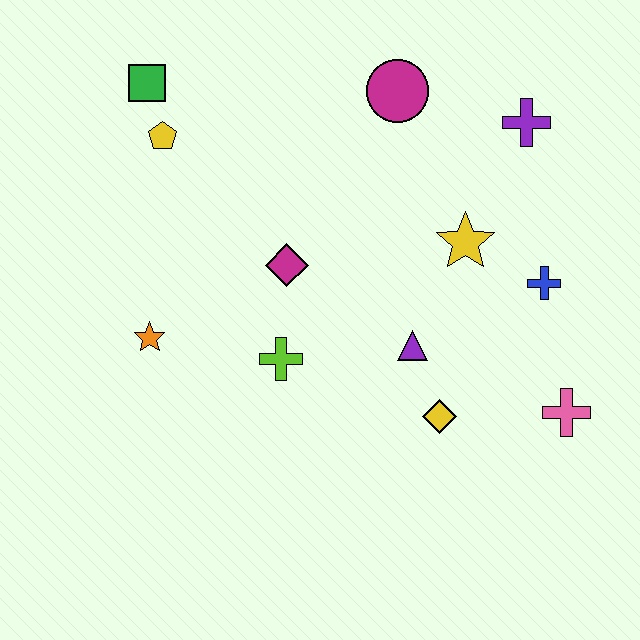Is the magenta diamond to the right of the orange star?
Yes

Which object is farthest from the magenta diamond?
The pink cross is farthest from the magenta diamond.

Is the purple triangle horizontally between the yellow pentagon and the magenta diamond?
No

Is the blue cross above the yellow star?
No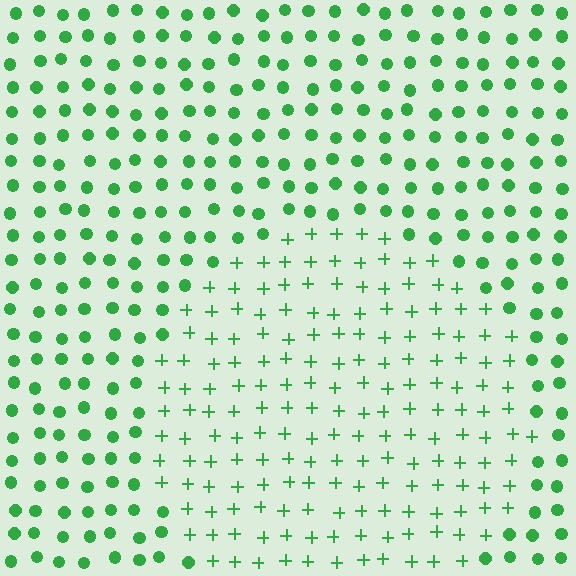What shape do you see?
I see a circle.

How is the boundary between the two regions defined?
The boundary is defined by a change in element shape: plus signs inside vs. circles outside. All elements share the same color and spacing.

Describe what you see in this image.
The image is filled with small green elements arranged in a uniform grid. A circle-shaped region contains plus signs, while the surrounding area contains circles. The boundary is defined purely by the change in element shape.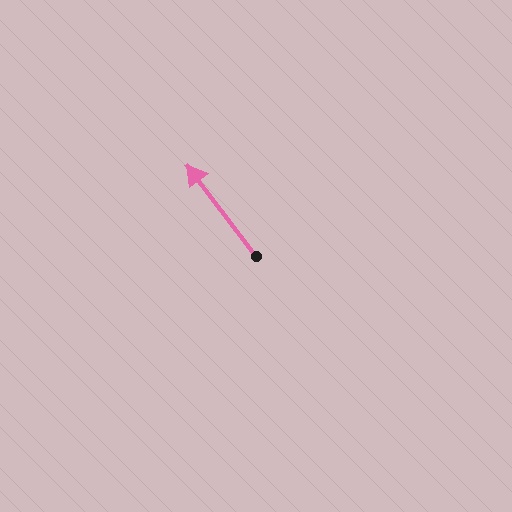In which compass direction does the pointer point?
Northwest.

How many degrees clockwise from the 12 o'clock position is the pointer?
Approximately 323 degrees.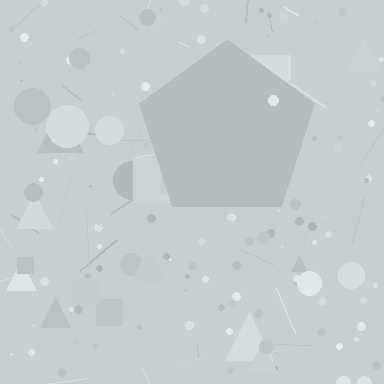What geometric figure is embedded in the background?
A pentagon is embedded in the background.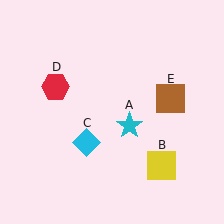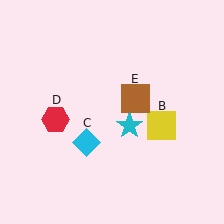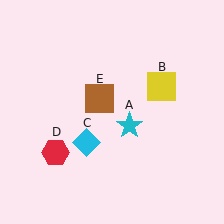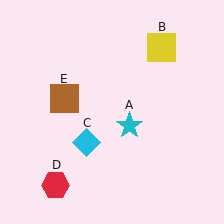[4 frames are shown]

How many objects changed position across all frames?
3 objects changed position: yellow square (object B), red hexagon (object D), brown square (object E).